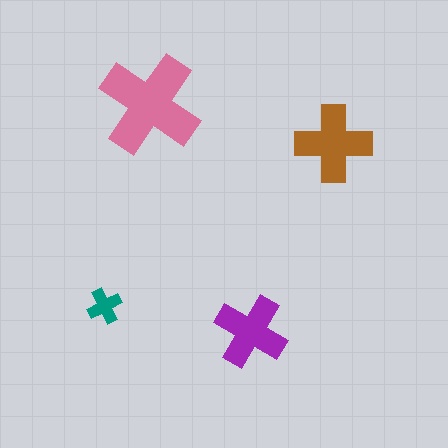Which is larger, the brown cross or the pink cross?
The pink one.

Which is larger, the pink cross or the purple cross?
The pink one.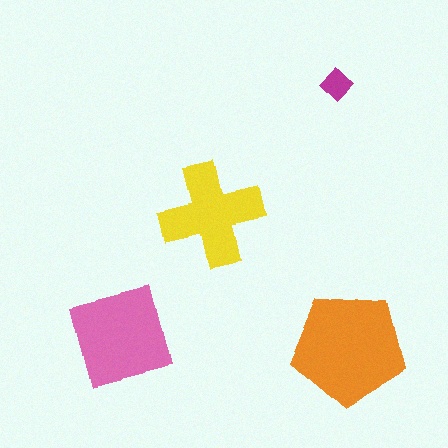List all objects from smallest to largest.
The magenta diamond, the yellow cross, the pink square, the orange pentagon.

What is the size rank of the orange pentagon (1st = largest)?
1st.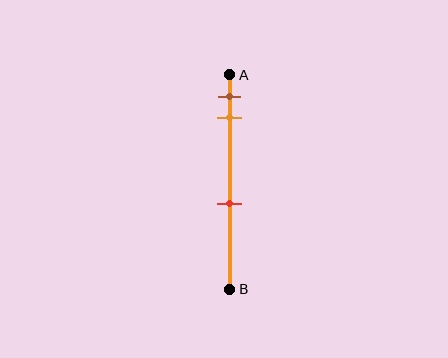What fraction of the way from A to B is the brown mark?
The brown mark is approximately 10% (0.1) of the way from A to B.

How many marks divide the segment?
There are 3 marks dividing the segment.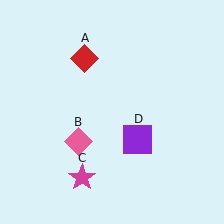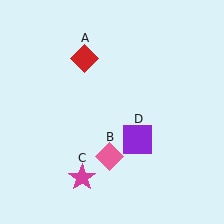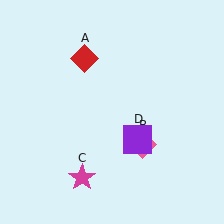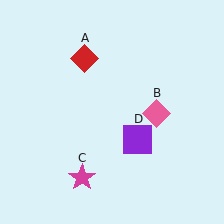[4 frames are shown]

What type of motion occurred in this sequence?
The pink diamond (object B) rotated counterclockwise around the center of the scene.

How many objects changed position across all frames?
1 object changed position: pink diamond (object B).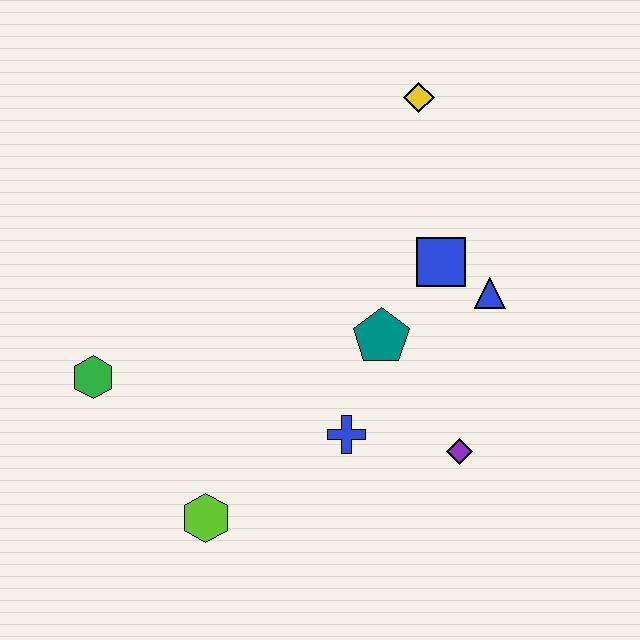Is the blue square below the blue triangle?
No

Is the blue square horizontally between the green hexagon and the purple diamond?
Yes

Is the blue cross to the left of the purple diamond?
Yes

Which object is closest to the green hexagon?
The lime hexagon is closest to the green hexagon.